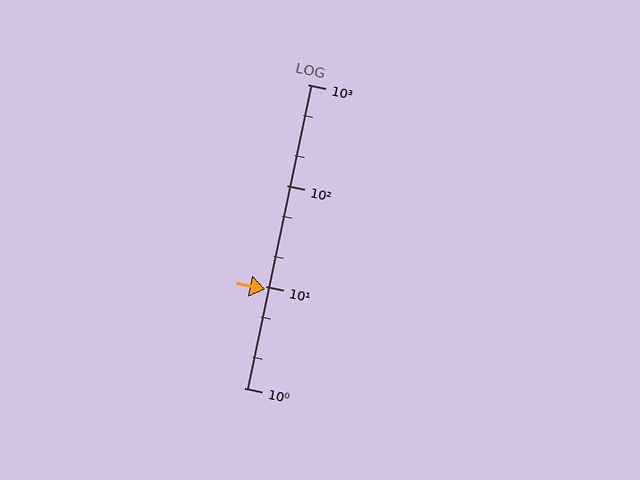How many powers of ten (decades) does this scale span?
The scale spans 3 decades, from 1 to 1000.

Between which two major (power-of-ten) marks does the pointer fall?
The pointer is between 1 and 10.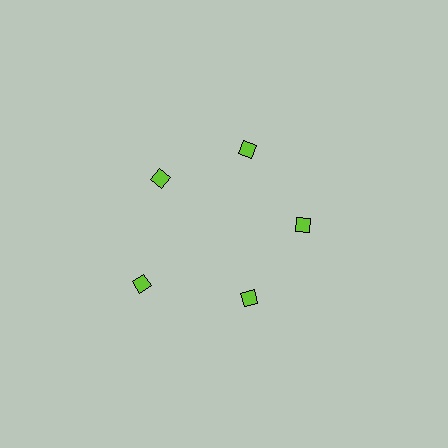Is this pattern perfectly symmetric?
No. The 5 lime diamonds are arranged in a ring, but one element near the 8 o'clock position is pushed outward from the center, breaking the 5-fold rotational symmetry.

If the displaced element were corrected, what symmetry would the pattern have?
It would have 5-fold rotational symmetry — the pattern would map onto itself every 72 degrees.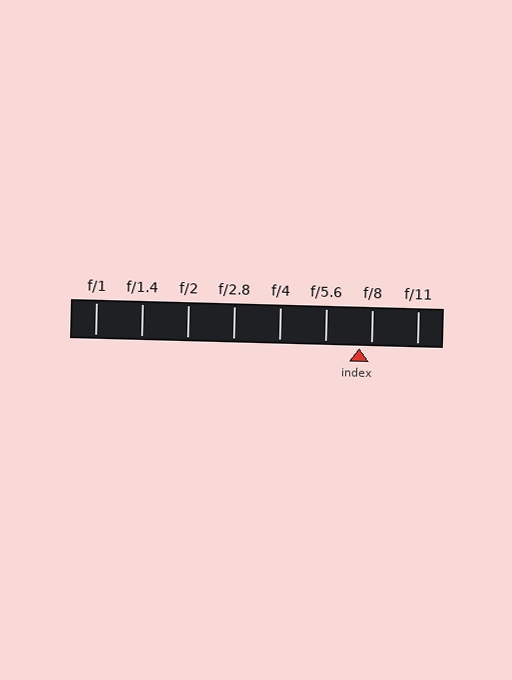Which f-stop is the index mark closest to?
The index mark is closest to f/8.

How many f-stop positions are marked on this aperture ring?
There are 8 f-stop positions marked.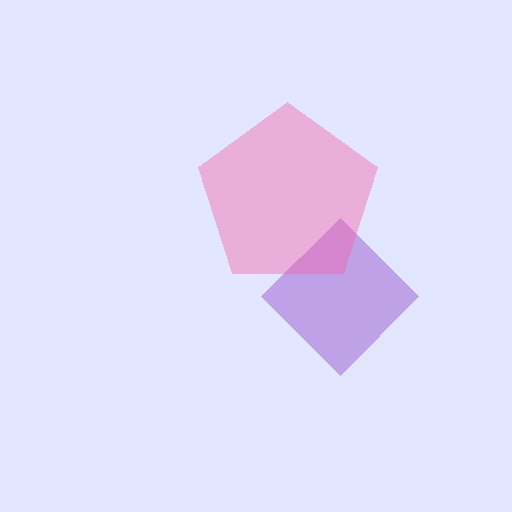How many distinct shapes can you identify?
There are 2 distinct shapes: a purple diamond, a pink pentagon.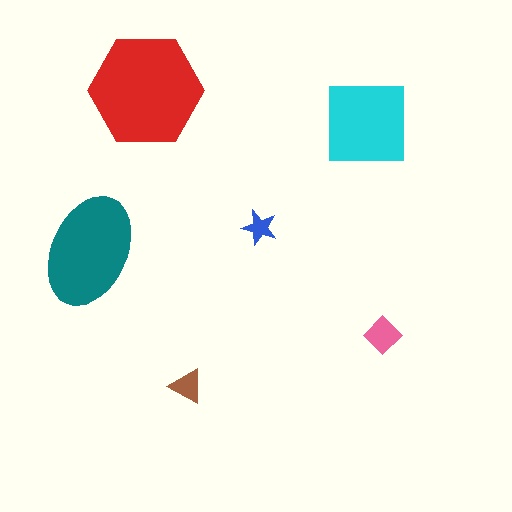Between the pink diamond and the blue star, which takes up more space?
The pink diamond.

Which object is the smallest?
The blue star.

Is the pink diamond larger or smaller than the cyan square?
Smaller.